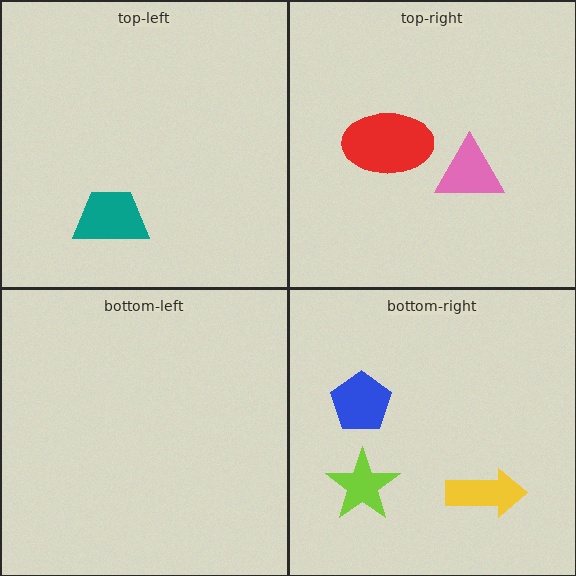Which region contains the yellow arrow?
The bottom-right region.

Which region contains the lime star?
The bottom-right region.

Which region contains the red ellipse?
The top-right region.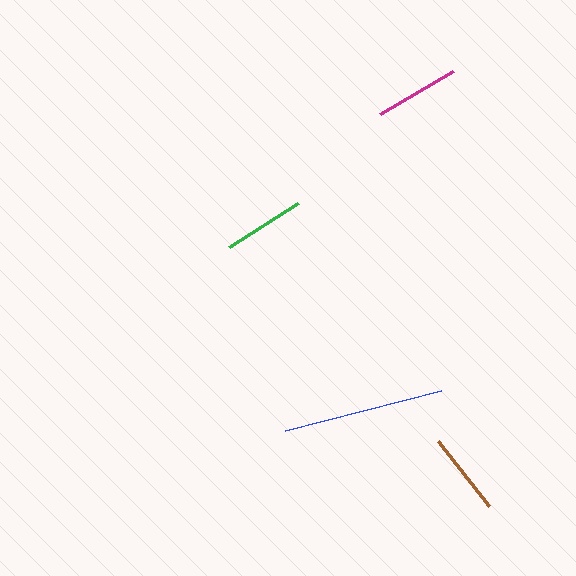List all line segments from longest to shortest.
From longest to shortest: blue, magenta, brown, green.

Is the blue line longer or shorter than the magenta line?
The blue line is longer than the magenta line.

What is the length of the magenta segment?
The magenta segment is approximately 85 pixels long.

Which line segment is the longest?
The blue line is the longest at approximately 161 pixels.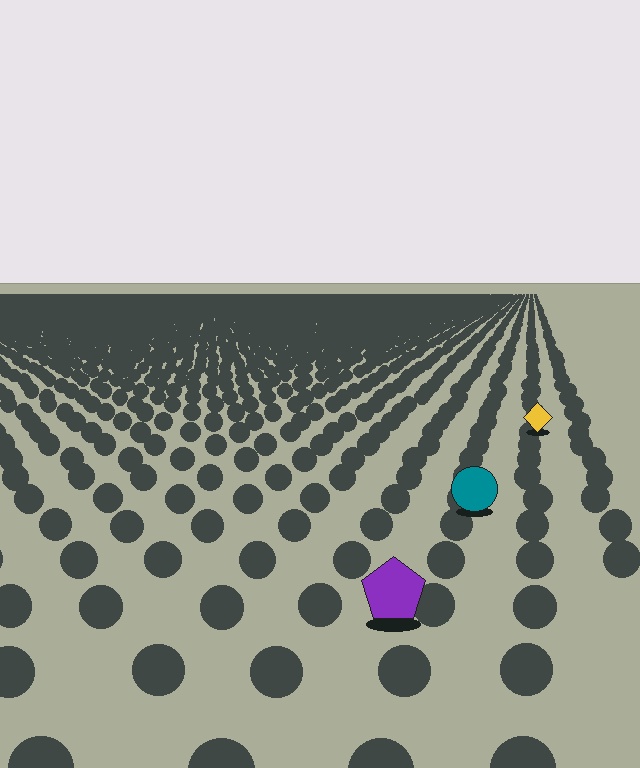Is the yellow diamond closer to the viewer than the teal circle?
No. The teal circle is closer — you can tell from the texture gradient: the ground texture is coarser near it.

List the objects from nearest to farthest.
From nearest to farthest: the purple pentagon, the teal circle, the yellow diamond.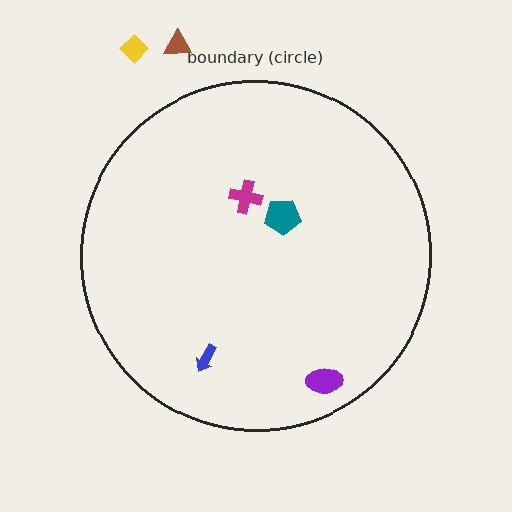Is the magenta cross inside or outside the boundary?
Inside.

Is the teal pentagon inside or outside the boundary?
Inside.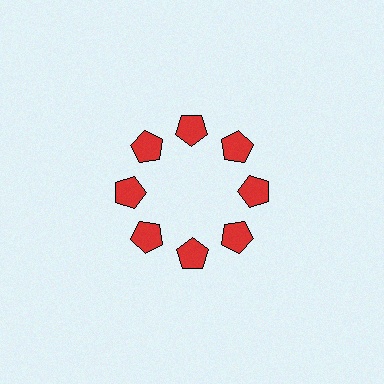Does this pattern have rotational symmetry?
Yes, this pattern has 8-fold rotational symmetry. It looks the same after rotating 45 degrees around the center.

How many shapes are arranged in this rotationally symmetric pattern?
There are 8 shapes, arranged in 8 groups of 1.